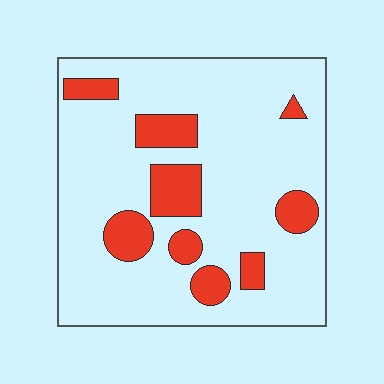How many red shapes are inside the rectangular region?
9.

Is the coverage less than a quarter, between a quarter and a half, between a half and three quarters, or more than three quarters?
Less than a quarter.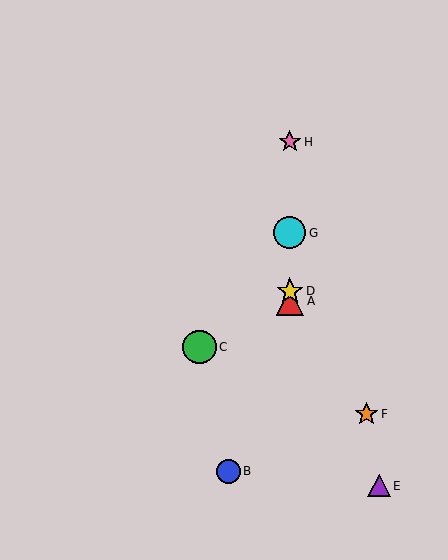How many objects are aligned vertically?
4 objects (A, D, G, H) are aligned vertically.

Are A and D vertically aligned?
Yes, both are at x≈290.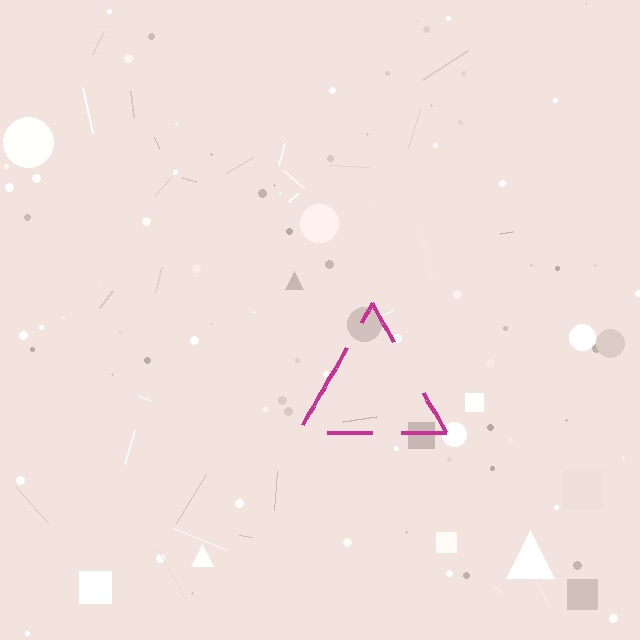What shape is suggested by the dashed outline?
The dashed outline suggests a triangle.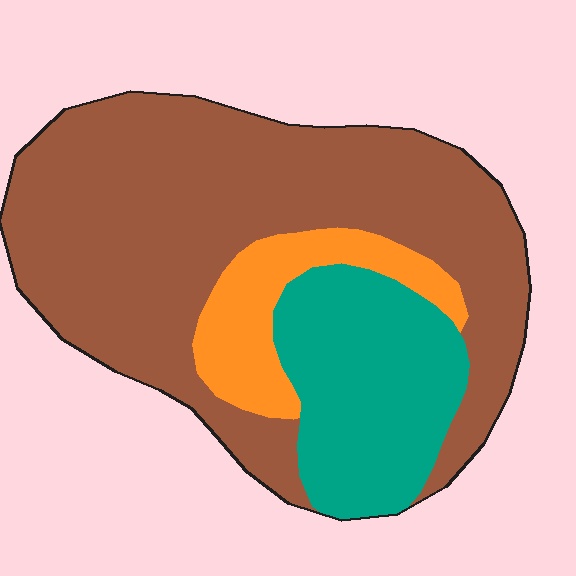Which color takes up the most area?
Brown, at roughly 65%.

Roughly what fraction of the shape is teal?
Teal takes up about one quarter (1/4) of the shape.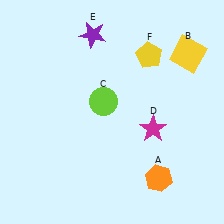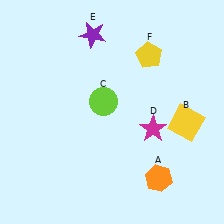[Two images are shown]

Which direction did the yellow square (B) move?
The yellow square (B) moved down.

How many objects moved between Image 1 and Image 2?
1 object moved between the two images.